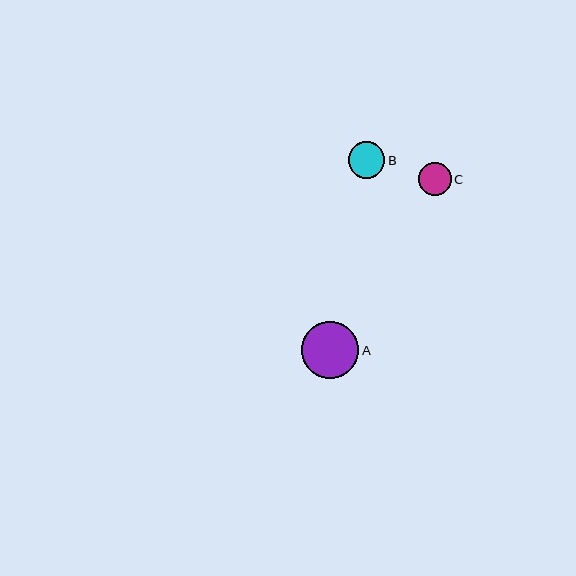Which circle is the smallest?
Circle C is the smallest with a size of approximately 33 pixels.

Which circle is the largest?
Circle A is the largest with a size of approximately 57 pixels.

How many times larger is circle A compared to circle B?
Circle A is approximately 1.6 times the size of circle B.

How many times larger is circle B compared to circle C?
Circle B is approximately 1.1 times the size of circle C.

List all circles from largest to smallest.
From largest to smallest: A, B, C.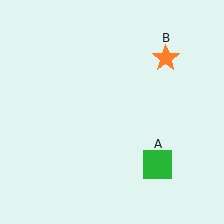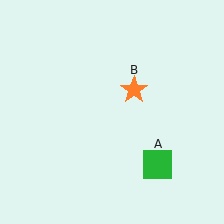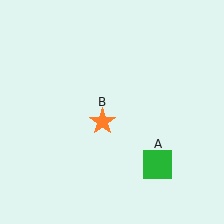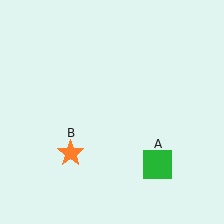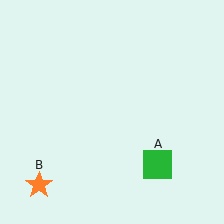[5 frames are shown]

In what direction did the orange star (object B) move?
The orange star (object B) moved down and to the left.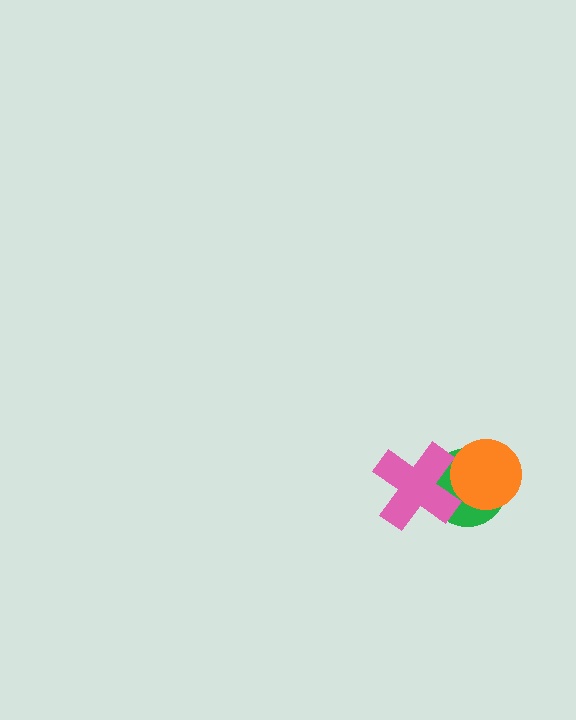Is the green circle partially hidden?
Yes, it is partially covered by another shape.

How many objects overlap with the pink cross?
2 objects overlap with the pink cross.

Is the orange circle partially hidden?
Yes, it is partially covered by another shape.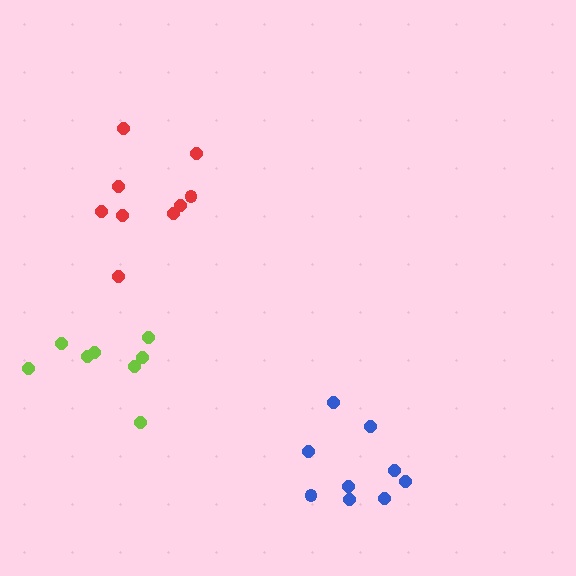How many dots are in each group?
Group 1: 9 dots, Group 2: 8 dots, Group 3: 9 dots (26 total).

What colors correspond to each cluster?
The clusters are colored: blue, lime, red.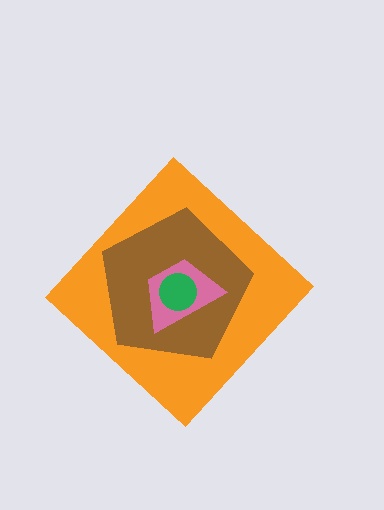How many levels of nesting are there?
4.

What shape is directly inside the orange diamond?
The brown pentagon.